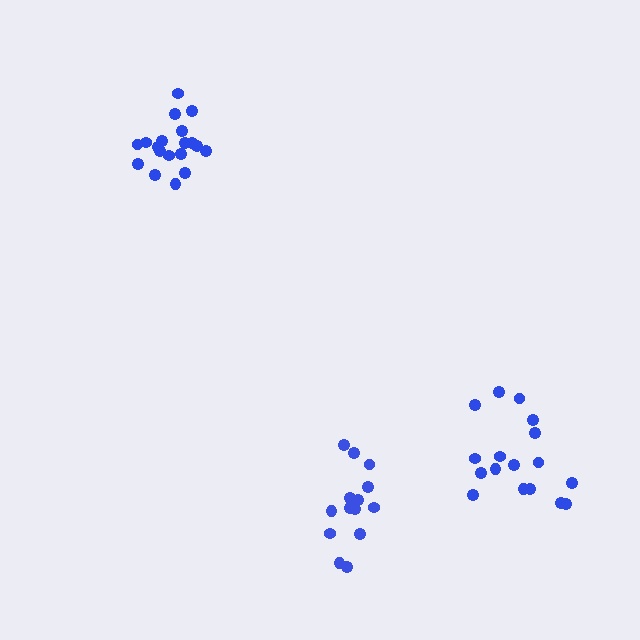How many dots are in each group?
Group 1: 19 dots, Group 2: 15 dots, Group 3: 17 dots (51 total).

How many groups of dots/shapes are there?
There are 3 groups.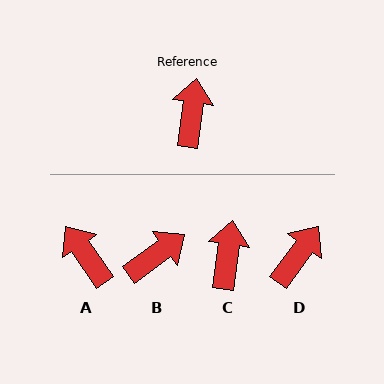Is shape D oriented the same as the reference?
No, it is off by about 28 degrees.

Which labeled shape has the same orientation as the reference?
C.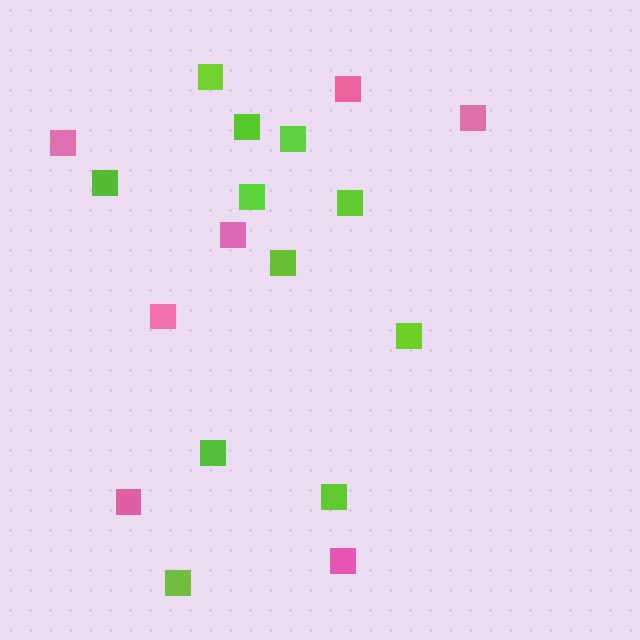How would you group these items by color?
There are 2 groups: one group of lime squares (11) and one group of pink squares (7).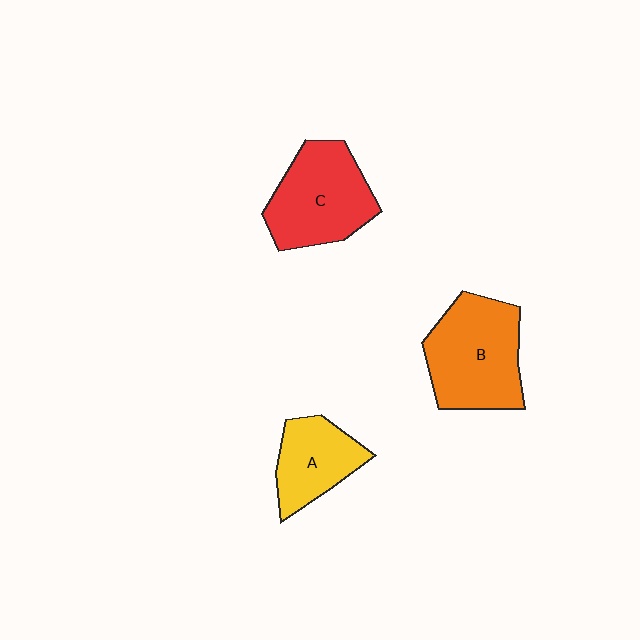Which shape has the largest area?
Shape B (orange).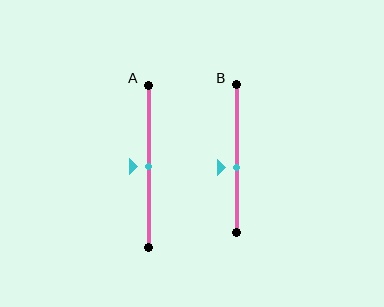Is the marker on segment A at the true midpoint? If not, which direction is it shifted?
Yes, the marker on segment A is at the true midpoint.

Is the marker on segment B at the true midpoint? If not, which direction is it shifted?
No, the marker on segment B is shifted downward by about 6% of the segment length.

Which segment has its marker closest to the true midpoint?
Segment A has its marker closest to the true midpoint.